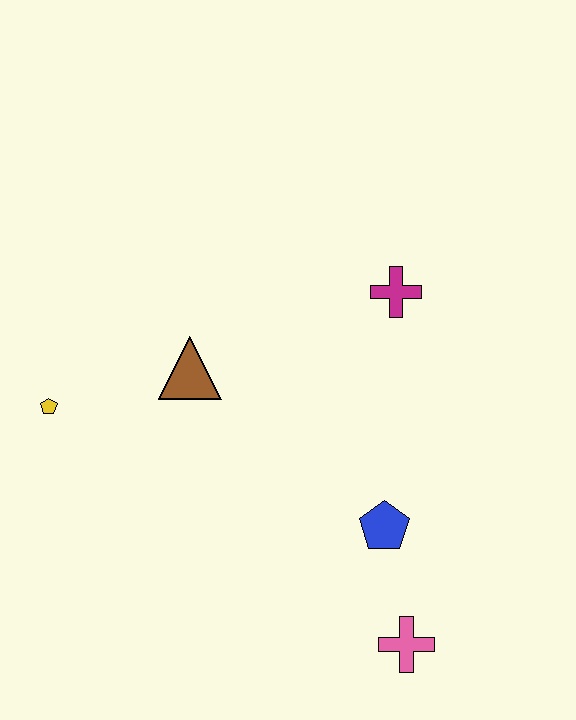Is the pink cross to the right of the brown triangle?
Yes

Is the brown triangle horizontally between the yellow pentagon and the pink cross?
Yes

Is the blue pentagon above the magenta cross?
No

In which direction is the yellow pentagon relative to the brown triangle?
The yellow pentagon is to the left of the brown triangle.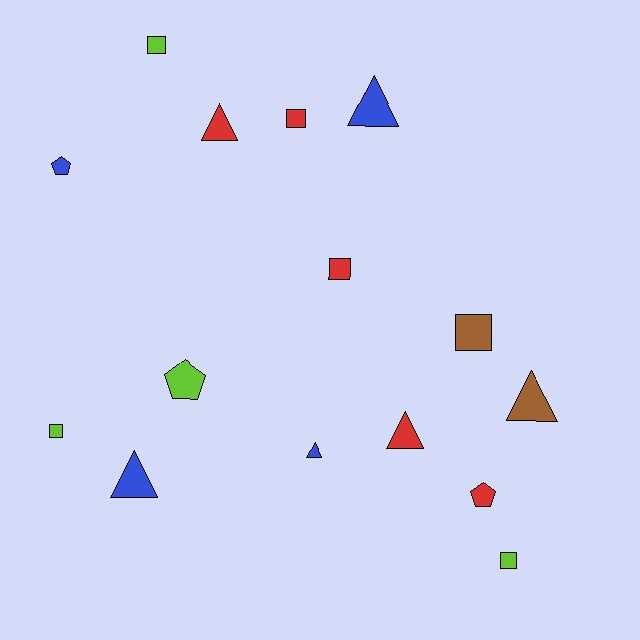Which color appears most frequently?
Red, with 5 objects.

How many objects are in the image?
There are 15 objects.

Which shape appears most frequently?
Triangle, with 6 objects.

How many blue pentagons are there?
There is 1 blue pentagon.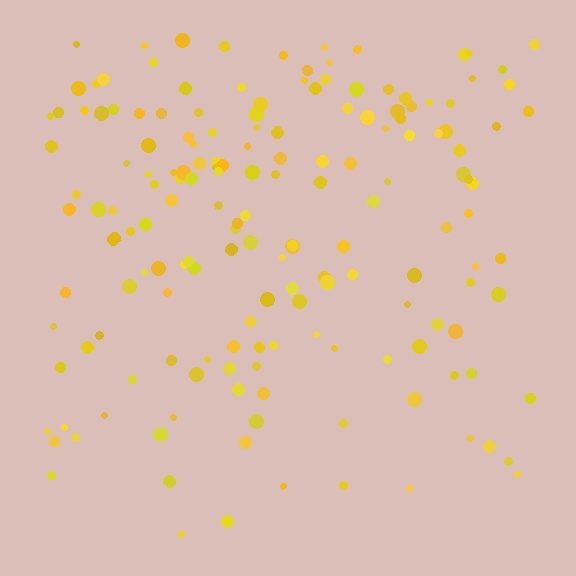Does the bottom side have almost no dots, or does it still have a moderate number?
Still a moderate number, just noticeably fewer than the top.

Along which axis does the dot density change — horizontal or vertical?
Vertical.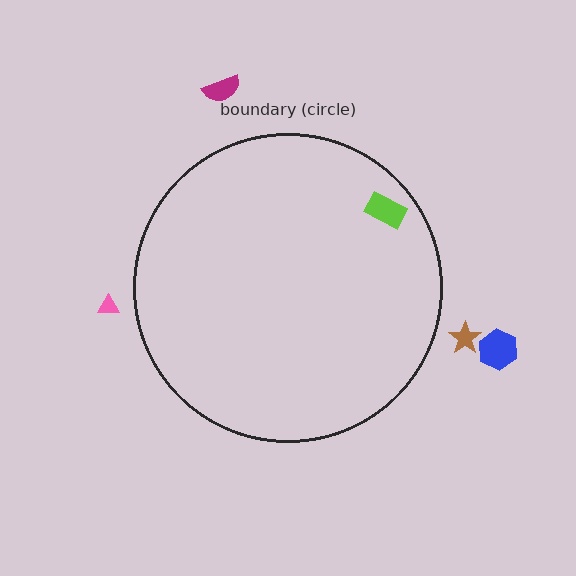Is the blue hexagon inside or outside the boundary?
Outside.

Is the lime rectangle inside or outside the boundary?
Inside.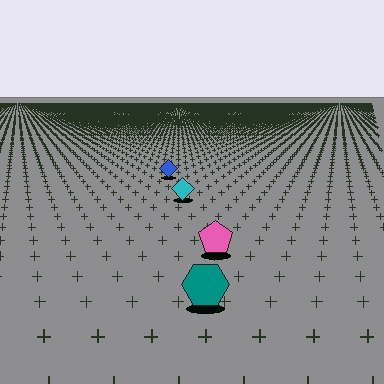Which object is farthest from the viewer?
The blue diamond is farthest from the viewer. It appears smaller and the ground texture around it is denser.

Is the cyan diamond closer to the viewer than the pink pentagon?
No. The pink pentagon is closer — you can tell from the texture gradient: the ground texture is coarser near it.